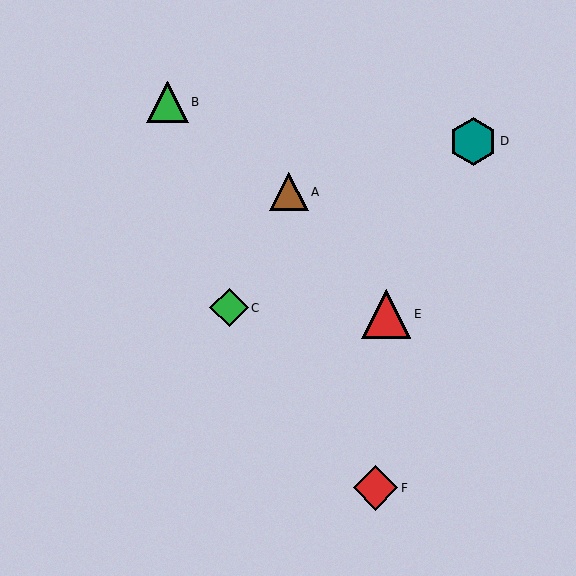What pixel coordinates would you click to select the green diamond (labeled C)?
Click at (229, 308) to select the green diamond C.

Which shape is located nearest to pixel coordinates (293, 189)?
The brown triangle (labeled A) at (289, 192) is nearest to that location.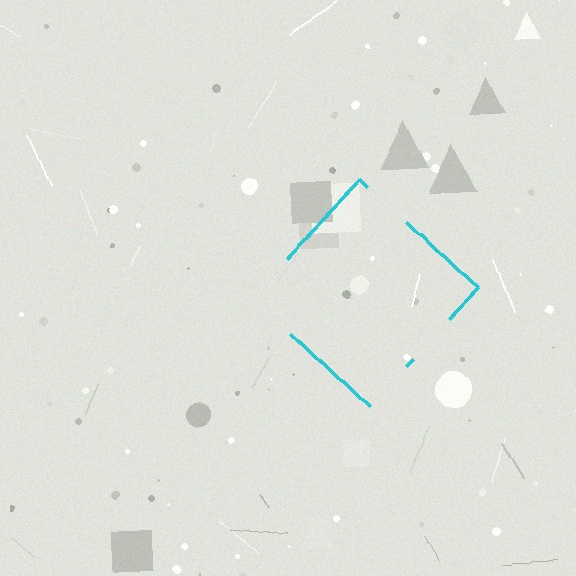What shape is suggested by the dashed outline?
The dashed outline suggests a diamond.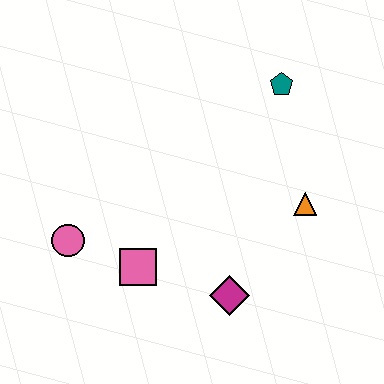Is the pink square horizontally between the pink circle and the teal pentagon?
Yes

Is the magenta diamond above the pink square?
No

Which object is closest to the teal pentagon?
The orange triangle is closest to the teal pentagon.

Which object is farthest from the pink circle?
The teal pentagon is farthest from the pink circle.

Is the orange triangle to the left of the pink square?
No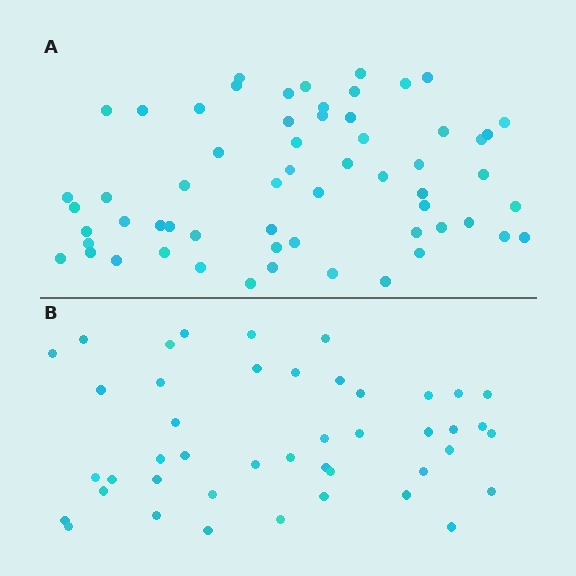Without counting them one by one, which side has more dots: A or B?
Region A (the top region) has more dots.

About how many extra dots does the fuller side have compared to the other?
Region A has approximately 15 more dots than region B.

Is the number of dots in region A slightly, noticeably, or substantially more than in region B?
Region A has noticeably more, but not dramatically so. The ratio is roughly 1.4 to 1.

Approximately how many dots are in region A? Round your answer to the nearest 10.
About 60 dots.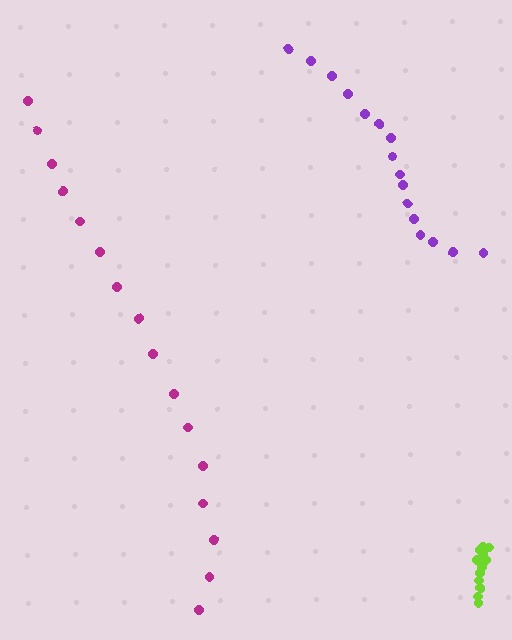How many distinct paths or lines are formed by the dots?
There are 3 distinct paths.